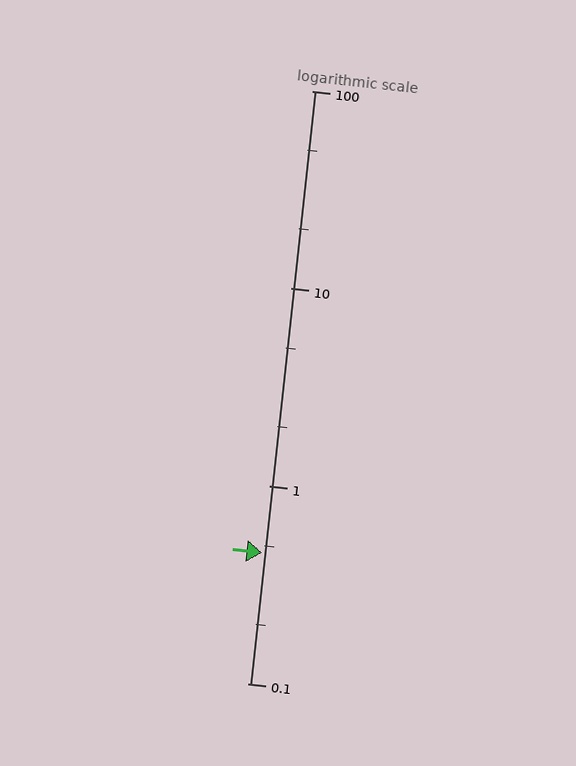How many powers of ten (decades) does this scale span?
The scale spans 3 decades, from 0.1 to 100.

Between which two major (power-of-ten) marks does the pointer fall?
The pointer is between 0.1 and 1.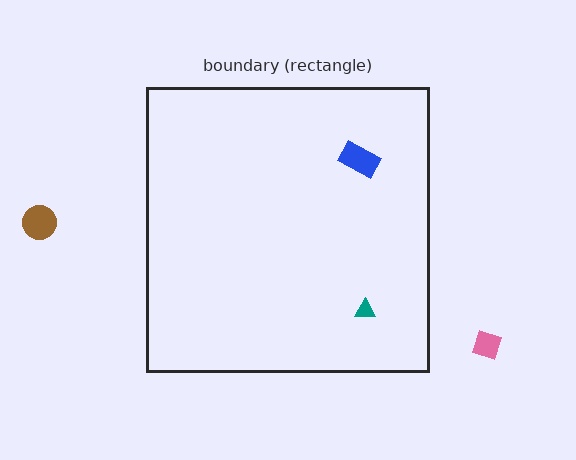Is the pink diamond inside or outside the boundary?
Outside.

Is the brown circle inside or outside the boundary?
Outside.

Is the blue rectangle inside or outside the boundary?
Inside.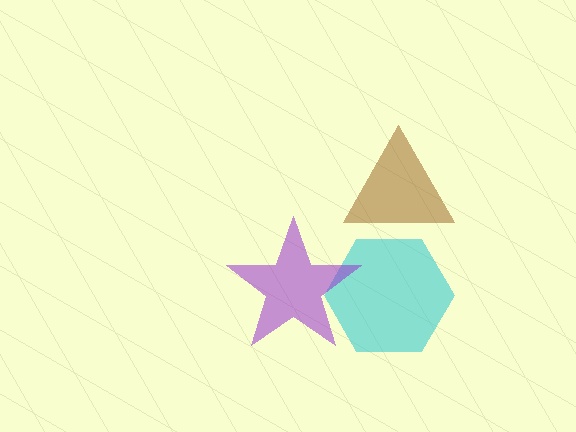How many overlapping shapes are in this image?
There are 3 overlapping shapes in the image.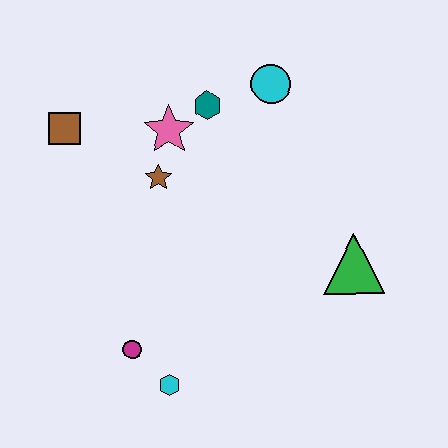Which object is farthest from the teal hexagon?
The cyan hexagon is farthest from the teal hexagon.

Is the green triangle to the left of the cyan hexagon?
No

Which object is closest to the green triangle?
The cyan circle is closest to the green triangle.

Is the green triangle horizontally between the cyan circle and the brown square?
No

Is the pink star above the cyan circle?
No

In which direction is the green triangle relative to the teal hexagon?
The green triangle is below the teal hexagon.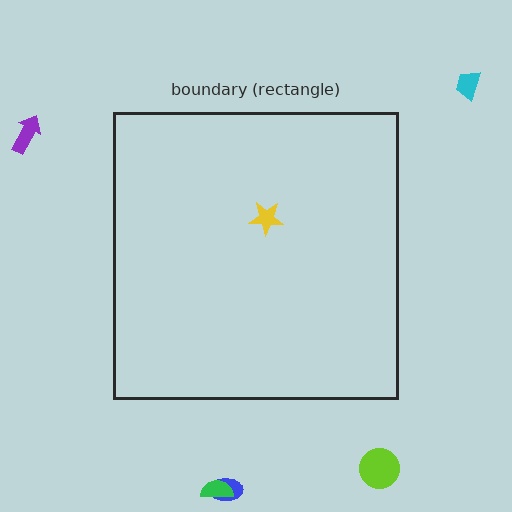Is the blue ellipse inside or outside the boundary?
Outside.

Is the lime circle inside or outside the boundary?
Outside.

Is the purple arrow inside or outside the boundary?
Outside.